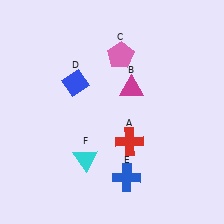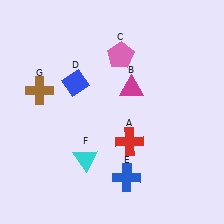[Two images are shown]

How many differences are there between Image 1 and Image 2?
There is 1 difference between the two images.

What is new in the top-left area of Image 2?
A brown cross (G) was added in the top-left area of Image 2.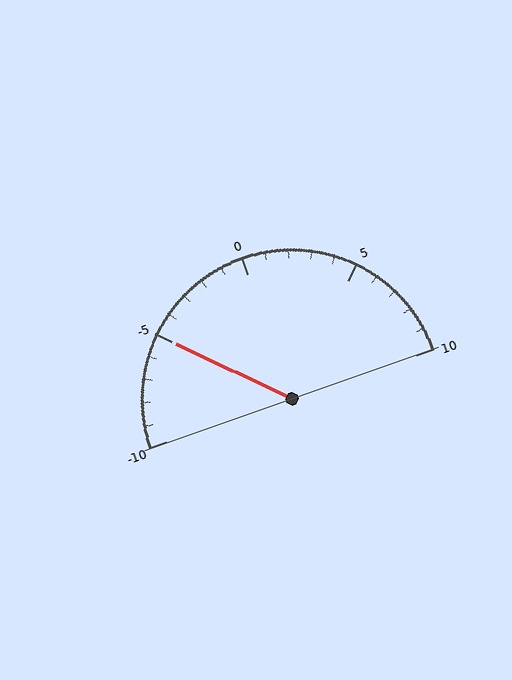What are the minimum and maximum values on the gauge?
The gauge ranges from -10 to 10.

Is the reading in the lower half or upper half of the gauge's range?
The reading is in the lower half of the range (-10 to 10).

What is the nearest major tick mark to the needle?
The nearest major tick mark is -5.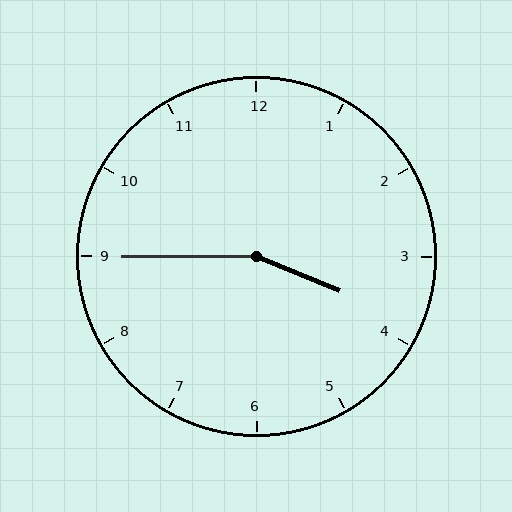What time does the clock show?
3:45.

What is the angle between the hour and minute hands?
Approximately 158 degrees.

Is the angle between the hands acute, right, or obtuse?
It is obtuse.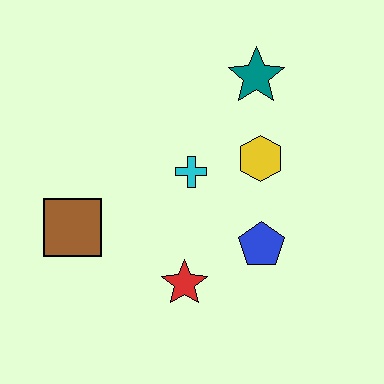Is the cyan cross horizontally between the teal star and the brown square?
Yes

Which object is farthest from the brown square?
The teal star is farthest from the brown square.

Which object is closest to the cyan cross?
The yellow hexagon is closest to the cyan cross.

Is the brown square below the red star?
No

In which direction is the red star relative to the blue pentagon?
The red star is to the left of the blue pentagon.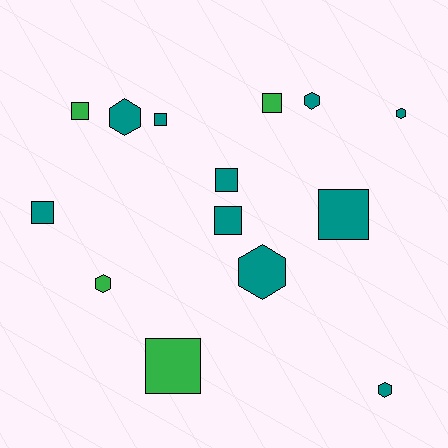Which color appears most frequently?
Teal, with 10 objects.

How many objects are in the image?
There are 14 objects.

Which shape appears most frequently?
Square, with 8 objects.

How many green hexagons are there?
There is 1 green hexagon.